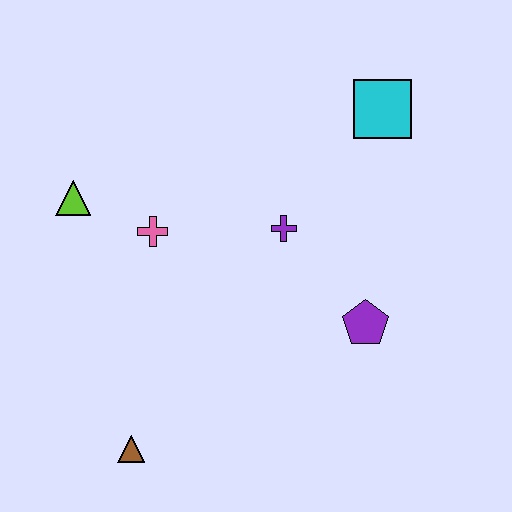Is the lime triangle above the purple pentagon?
Yes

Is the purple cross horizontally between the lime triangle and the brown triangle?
No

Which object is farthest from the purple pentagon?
The lime triangle is farthest from the purple pentagon.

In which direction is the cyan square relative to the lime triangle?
The cyan square is to the right of the lime triangle.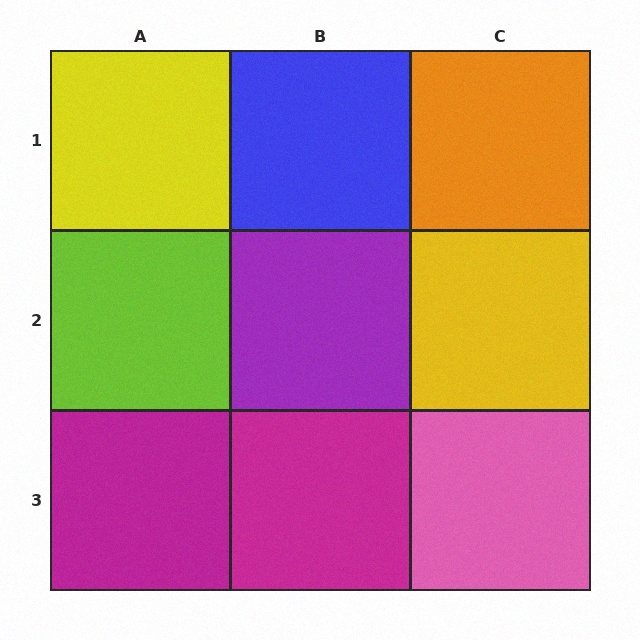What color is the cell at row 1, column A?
Yellow.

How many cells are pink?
1 cell is pink.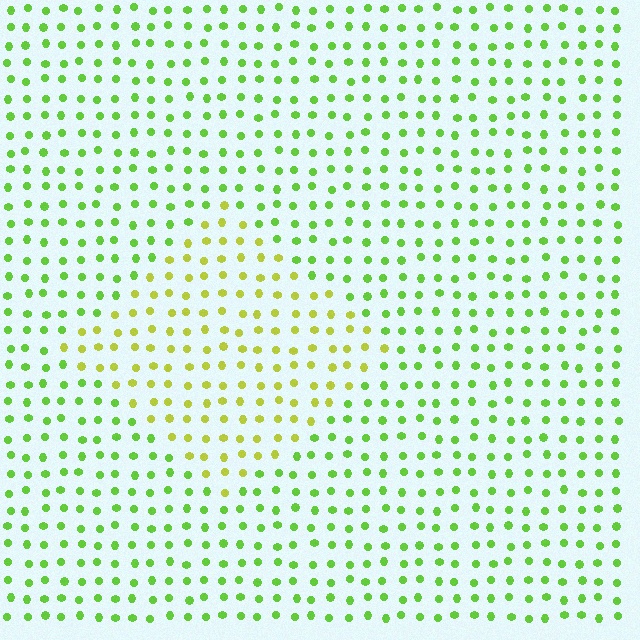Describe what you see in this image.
The image is filled with small lime elements in a uniform arrangement. A diamond-shaped region is visible where the elements are tinted to a slightly different hue, forming a subtle color boundary.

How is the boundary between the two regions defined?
The boundary is defined purely by a slight shift in hue (about 34 degrees). Spacing, size, and orientation are identical on both sides.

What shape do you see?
I see a diamond.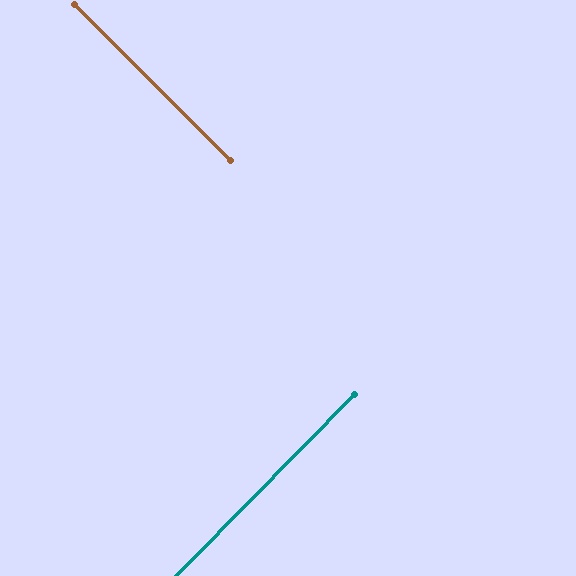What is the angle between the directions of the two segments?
Approximately 90 degrees.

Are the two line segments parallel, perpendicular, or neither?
Perpendicular — they meet at approximately 90°.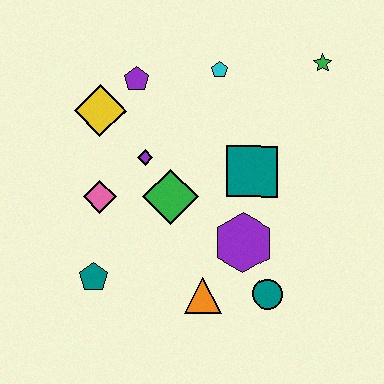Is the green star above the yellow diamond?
Yes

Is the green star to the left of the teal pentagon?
No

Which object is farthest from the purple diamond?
The green star is farthest from the purple diamond.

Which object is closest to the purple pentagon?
The yellow diamond is closest to the purple pentagon.